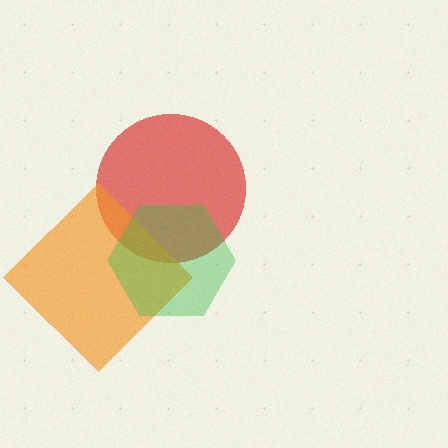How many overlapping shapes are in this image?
There are 3 overlapping shapes in the image.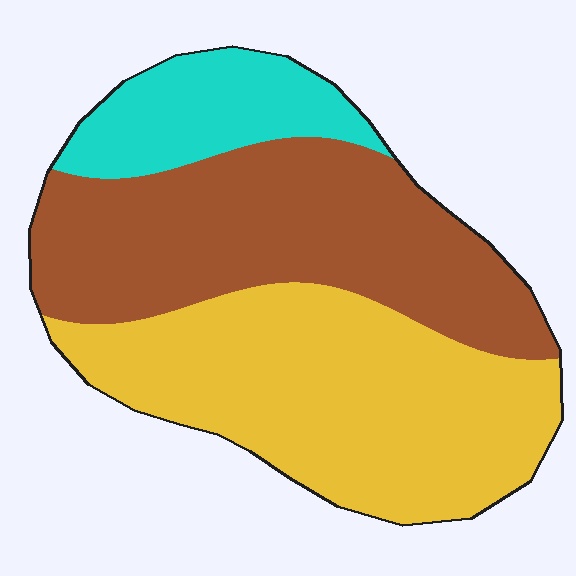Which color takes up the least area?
Cyan, at roughly 15%.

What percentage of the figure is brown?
Brown covers about 40% of the figure.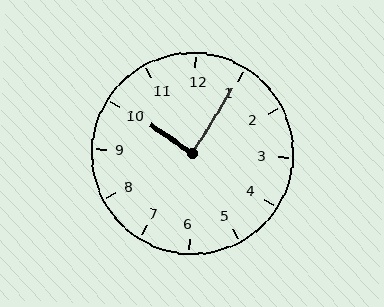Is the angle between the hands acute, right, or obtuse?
It is right.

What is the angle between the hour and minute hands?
Approximately 88 degrees.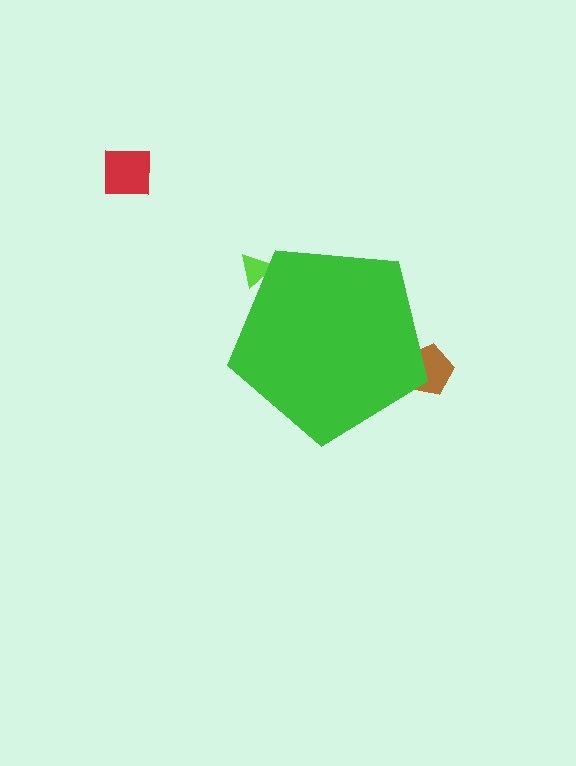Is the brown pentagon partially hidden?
Yes, the brown pentagon is partially hidden behind the green pentagon.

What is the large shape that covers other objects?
A green pentagon.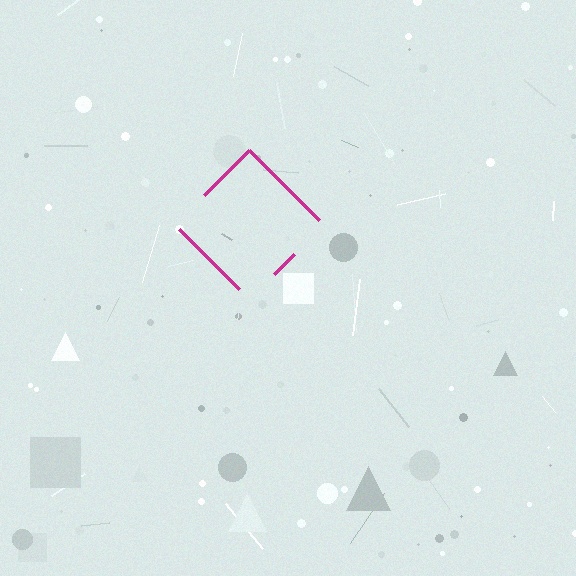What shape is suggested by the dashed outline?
The dashed outline suggests a diamond.